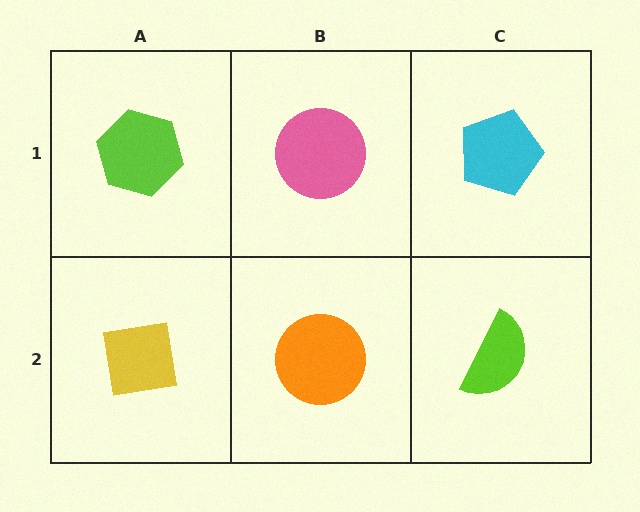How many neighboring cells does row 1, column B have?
3.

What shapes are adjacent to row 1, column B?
An orange circle (row 2, column B), a lime hexagon (row 1, column A), a cyan pentagon (row 1, column C).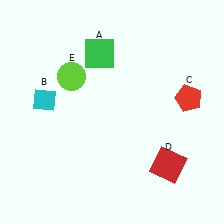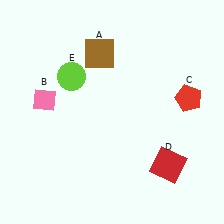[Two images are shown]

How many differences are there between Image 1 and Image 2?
There are 2 differences between the two images.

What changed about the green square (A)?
In Image 1, A is green. In Image 2, it changed to brown.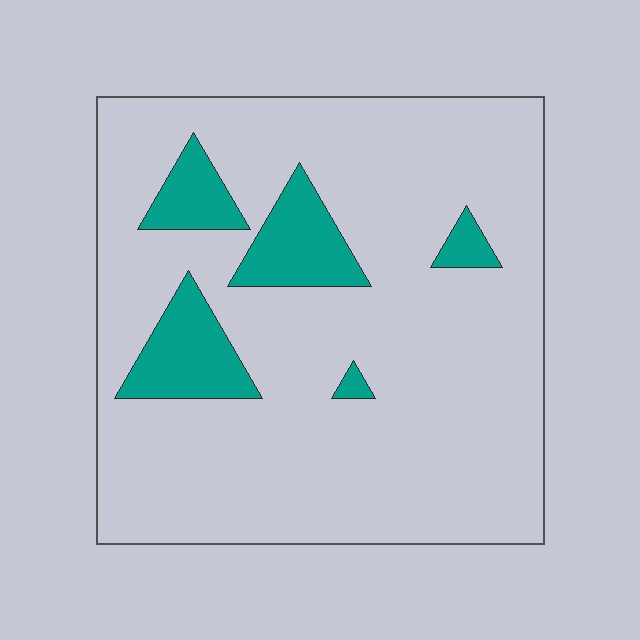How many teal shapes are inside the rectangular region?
5.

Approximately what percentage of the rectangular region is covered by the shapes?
Approximately 15%.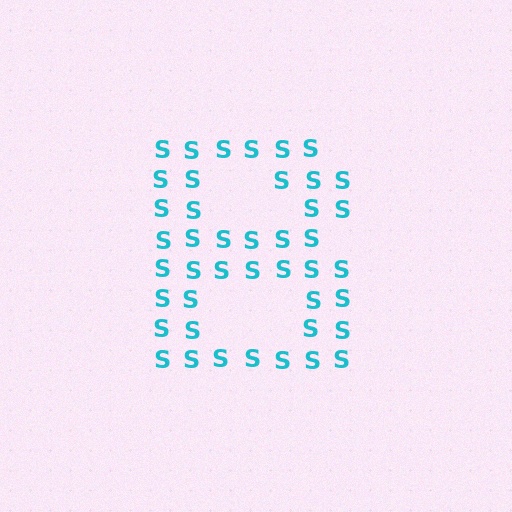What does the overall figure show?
The overall figure shows the letter B.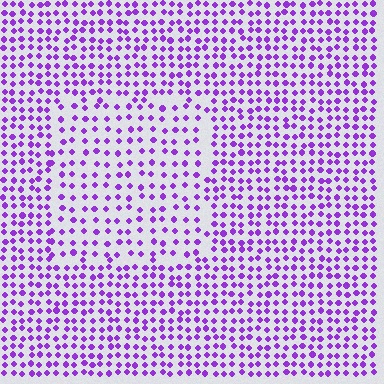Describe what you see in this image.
The image contains small purple elements arranged at two different densities. A rectangle-shaped region is visible where the elements are less densely packed than the surrounding area.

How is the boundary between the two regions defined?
The boundary is defined by a change in element density (approximately 1.6x ratio). All elements are the same color, size, and shape.